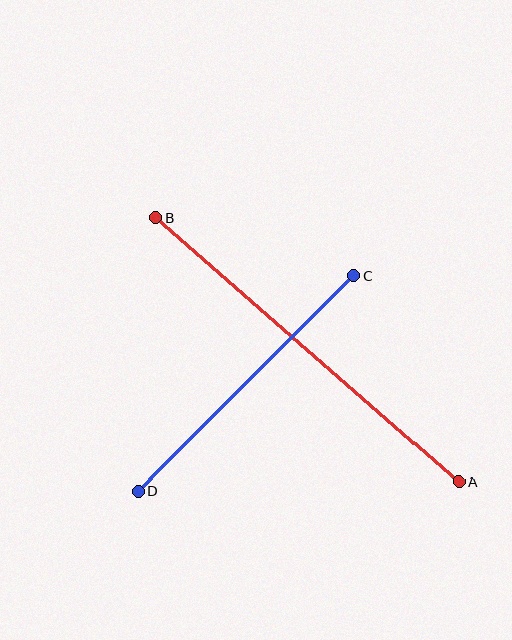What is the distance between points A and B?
The distance is approximately 402 pixels.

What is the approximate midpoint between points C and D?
The midpoint is at approximately (246, 384) pixels.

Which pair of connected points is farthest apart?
Points A and B are farthest apart.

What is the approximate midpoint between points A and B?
The midpoint is at approximately (307, 350) pixels.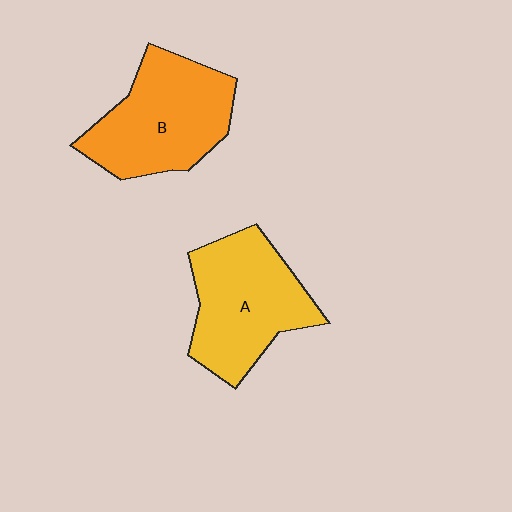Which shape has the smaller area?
Shape A (yellow).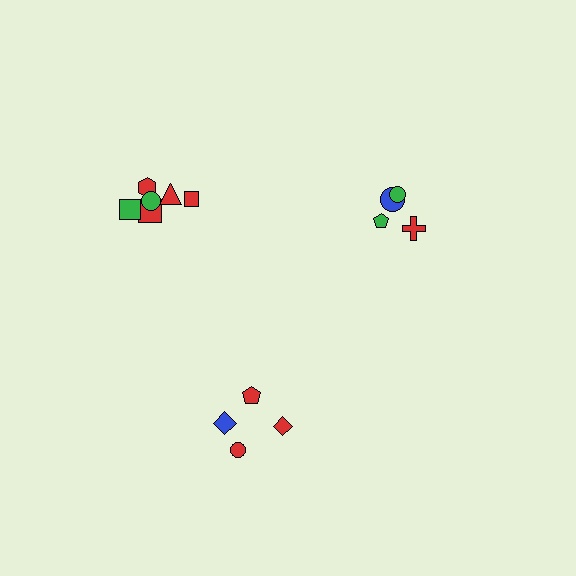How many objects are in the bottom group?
There are 4 objects.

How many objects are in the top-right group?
There are 4 objects.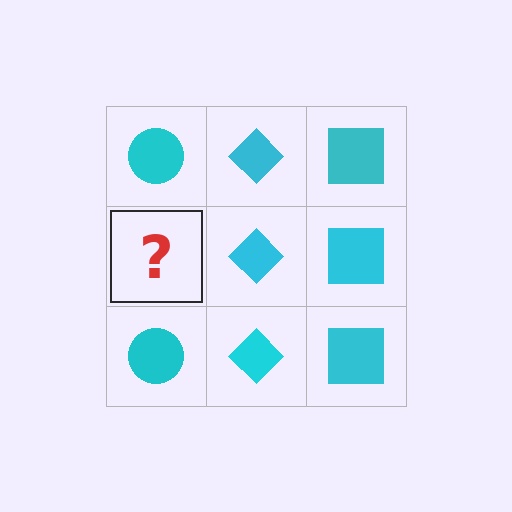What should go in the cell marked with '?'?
The missing cell should contain a cyan circle.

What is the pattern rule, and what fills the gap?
The rule is that each column has a consistent shape. The gap should be filled with a cyan circle.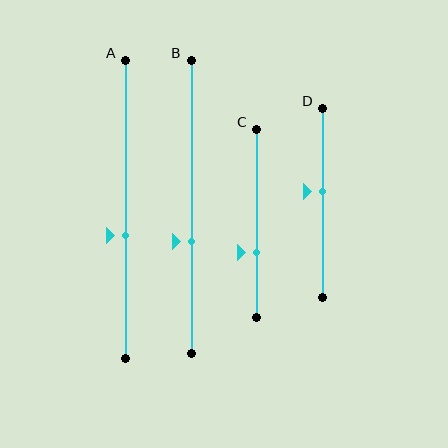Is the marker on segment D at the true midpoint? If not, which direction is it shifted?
No, the marker on segment D is shifted upward by about 6% of the segment length.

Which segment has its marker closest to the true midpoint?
Segment D has its marker closest to the true midpoint.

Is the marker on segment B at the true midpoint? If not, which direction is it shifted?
No, the marker on segment B is shifted downward by about 12% of the segment length.